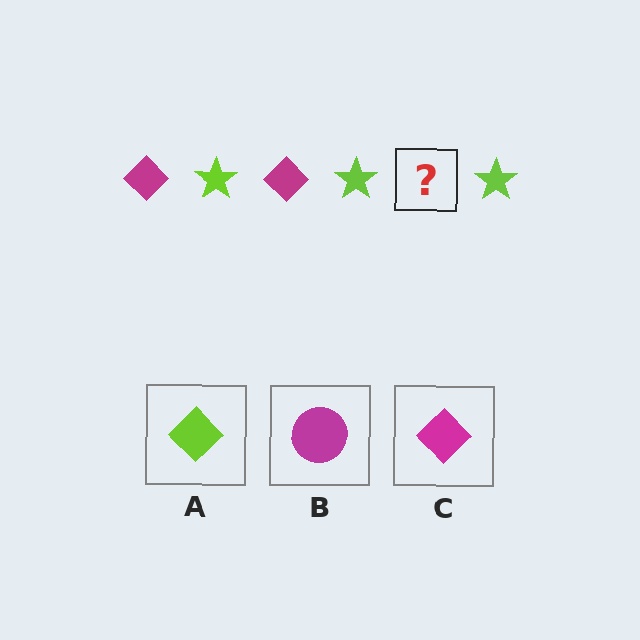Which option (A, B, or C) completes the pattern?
C.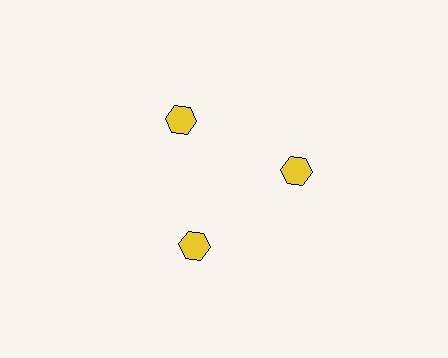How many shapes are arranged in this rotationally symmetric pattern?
There are 3 shapes, arranged in 3 groups of 1.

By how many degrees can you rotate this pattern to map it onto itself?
The pattern maps onto itself every 120 degrees of rotation.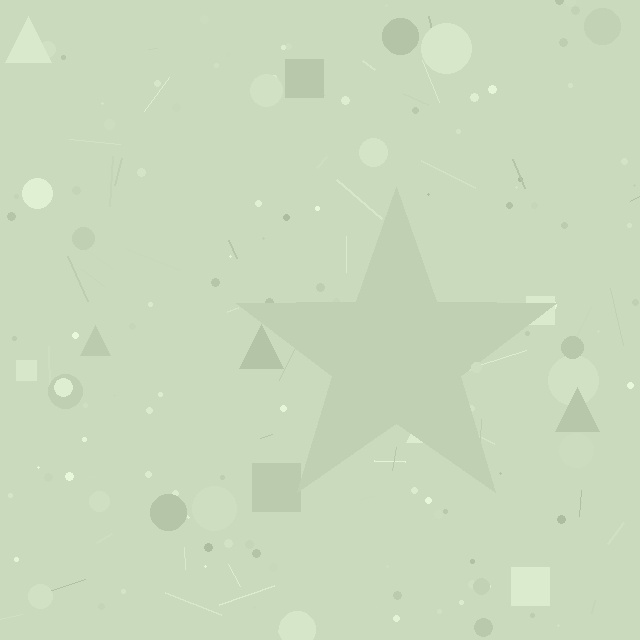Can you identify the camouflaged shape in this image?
The camouflaged shape is a star.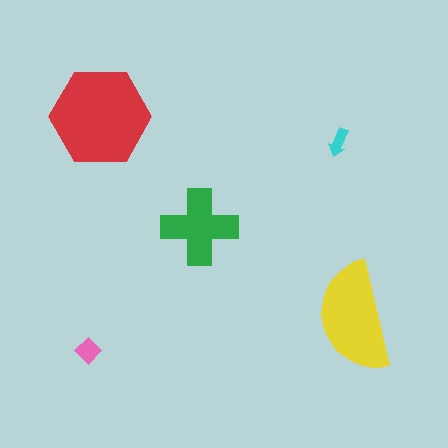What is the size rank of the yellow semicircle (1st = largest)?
2nd.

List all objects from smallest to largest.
The cyan arrow, the pink diamond, the green cross, the yellow semicircle, the red hexagon.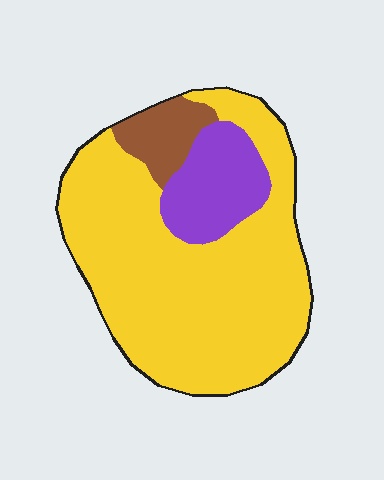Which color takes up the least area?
Brown, at roughly 10%.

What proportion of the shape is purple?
Purple takes up less than a quarter of the shape.